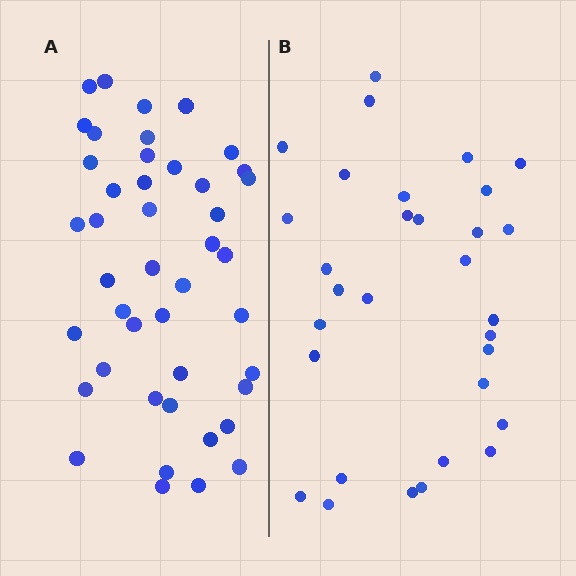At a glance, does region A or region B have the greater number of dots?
Region A (the left region) has more dots.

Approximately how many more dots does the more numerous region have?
Region A has approximately 15 more dots than region B.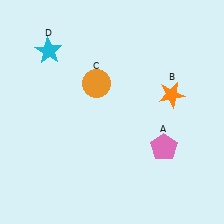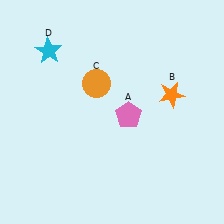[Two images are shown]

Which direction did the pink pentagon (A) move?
The pink pentagon (A) moved left.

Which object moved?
The pink pentagon (A) moved left.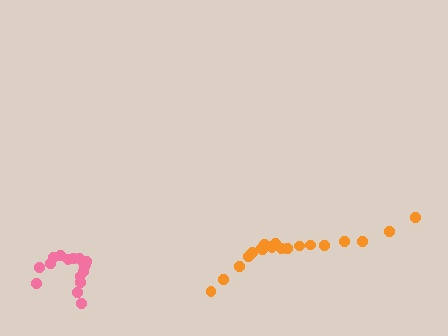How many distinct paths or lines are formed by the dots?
There are 2 distinct paths.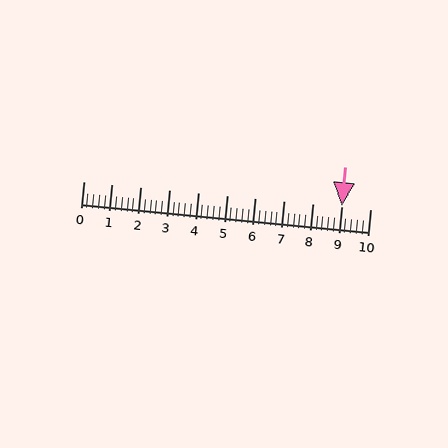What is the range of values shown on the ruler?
The ruler shows values from 0 to 10.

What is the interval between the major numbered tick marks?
The major tick marks are spaced 1 units apart.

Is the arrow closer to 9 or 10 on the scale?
The arrow is closer to 9.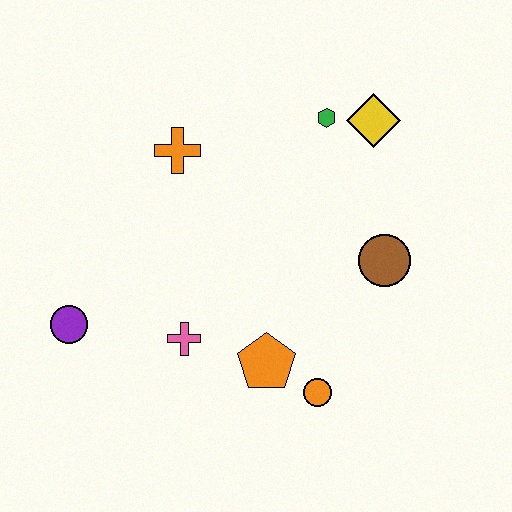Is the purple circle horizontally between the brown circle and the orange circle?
No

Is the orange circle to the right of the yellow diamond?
No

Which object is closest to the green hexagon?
The yellow diamond is closest to the green hexagon.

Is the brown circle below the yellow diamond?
Yes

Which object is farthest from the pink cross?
The yellow diamond is farthest from the pink cross.